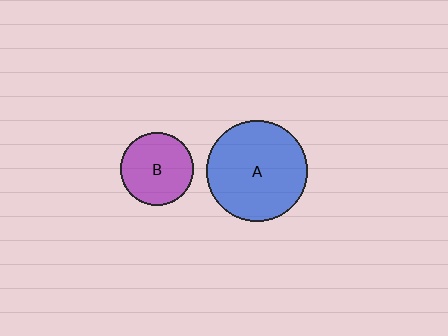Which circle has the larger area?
Circle A (blue).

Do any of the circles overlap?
No, none of the circles overlap.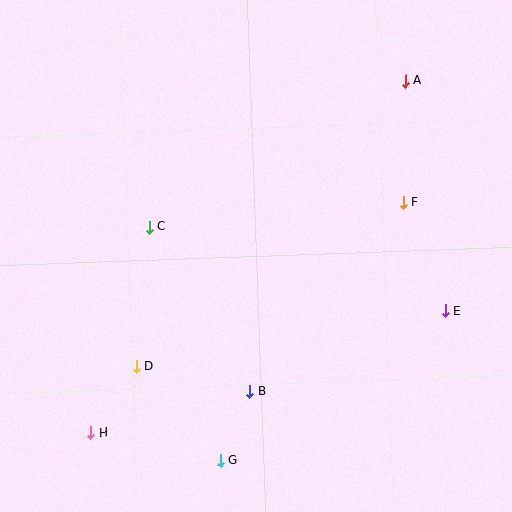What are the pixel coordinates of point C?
Point C is at (149, 227).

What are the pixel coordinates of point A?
Point A is at (405, 81).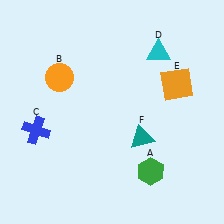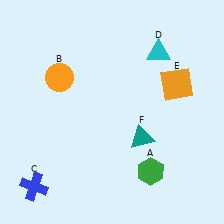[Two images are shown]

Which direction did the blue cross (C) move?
The blue cross (C) moved down.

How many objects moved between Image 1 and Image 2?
1 object moved between the two images.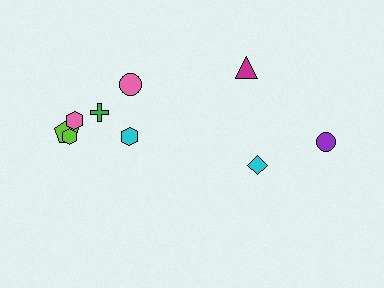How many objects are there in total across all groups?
There are 9 objects.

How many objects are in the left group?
There are 6 objects.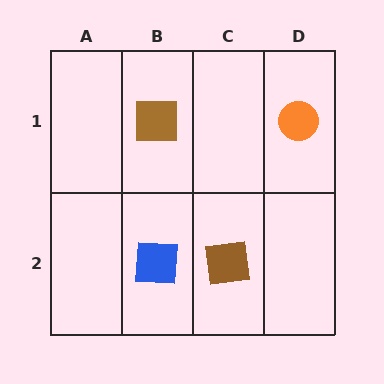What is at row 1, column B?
A brown square.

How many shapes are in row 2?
2 shapes.